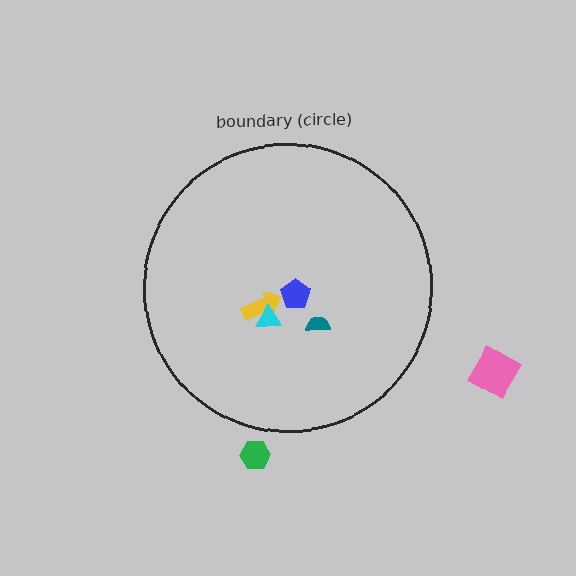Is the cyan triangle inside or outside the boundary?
Inside.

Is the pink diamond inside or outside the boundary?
Outside.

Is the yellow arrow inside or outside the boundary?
Inside.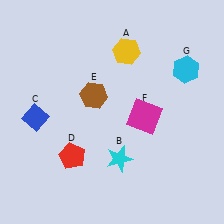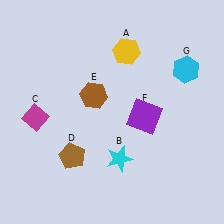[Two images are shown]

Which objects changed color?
C changed from blue to magenta. D changed from red to brown. F changed from magenta to purple.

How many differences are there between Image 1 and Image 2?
There are 3 differences between the two images.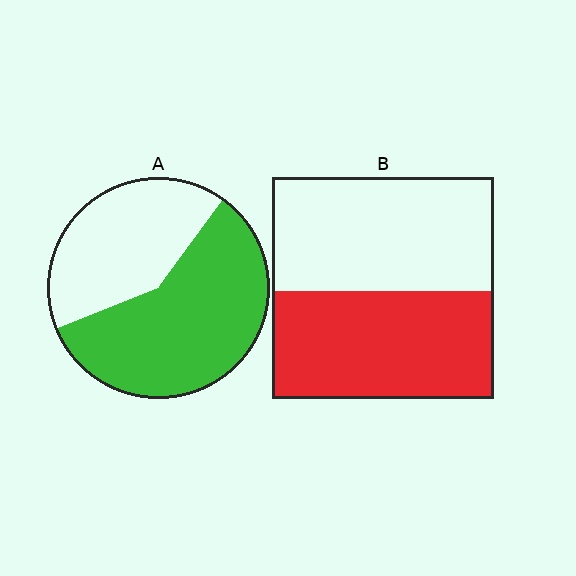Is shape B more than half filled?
Roughly half.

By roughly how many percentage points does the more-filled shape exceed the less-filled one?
By roughly 10 percentage points (A over B).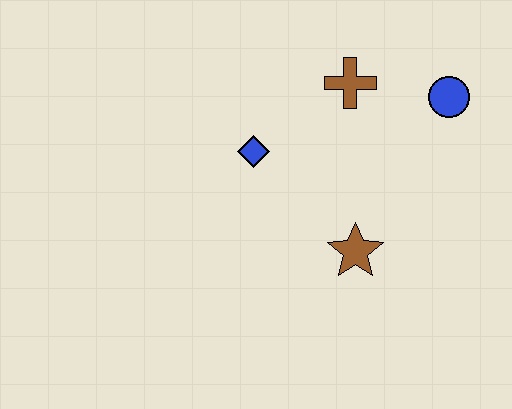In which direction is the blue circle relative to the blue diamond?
The blue circle is to the right of the blue diamond.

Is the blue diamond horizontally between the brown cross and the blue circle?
No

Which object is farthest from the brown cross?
The brown star is farthest from the brown cross.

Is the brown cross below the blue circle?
No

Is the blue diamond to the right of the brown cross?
No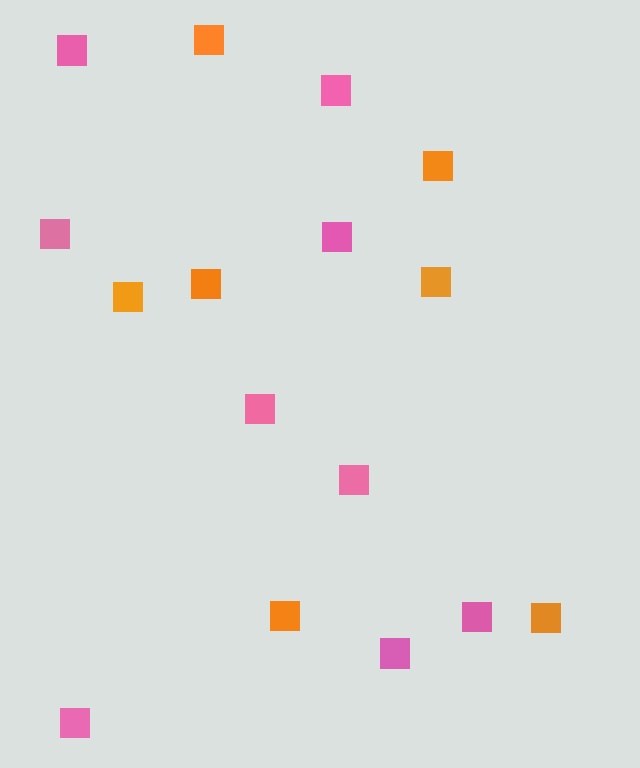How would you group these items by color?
There are 2 groups: one group of orange squares (7) and one group of pink squares (9).